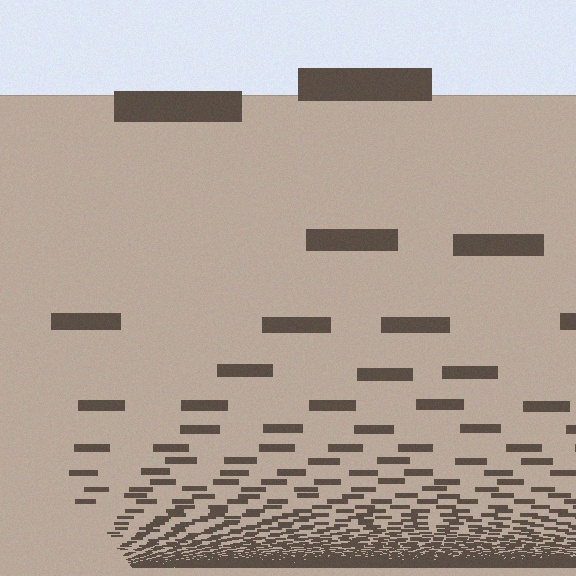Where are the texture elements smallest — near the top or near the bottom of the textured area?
Near the bottom.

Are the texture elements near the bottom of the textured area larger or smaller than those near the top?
Smaller. The gradient is inverted — elements near the bottom are smaller and denser.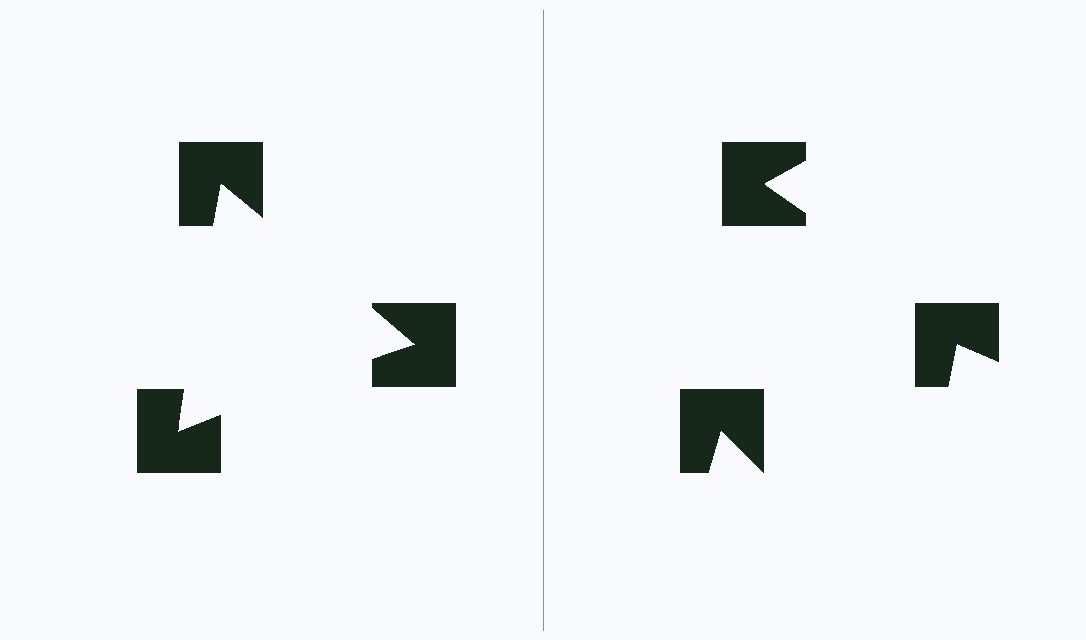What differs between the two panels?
The notched squares are positioned identically on both sides; only the wedge orientations differ. On the left they align to a triangle; on the right they are misaligned.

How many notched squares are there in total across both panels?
6 — 3 on each side.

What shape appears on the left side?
An illusory triangle.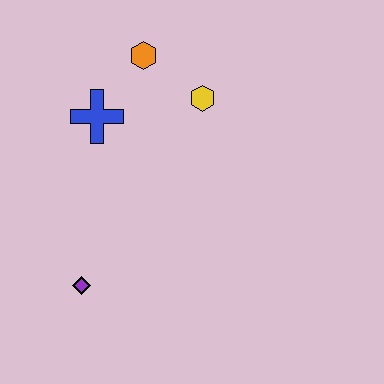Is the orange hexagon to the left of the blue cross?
No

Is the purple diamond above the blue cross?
No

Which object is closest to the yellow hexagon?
The orange hexagon is closest to the yellow hexagon.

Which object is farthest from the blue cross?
The purple diamond is farthest from the blue cross.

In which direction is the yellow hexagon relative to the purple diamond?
The yellow hexagon is above the purple diamond.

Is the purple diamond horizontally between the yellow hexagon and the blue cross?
No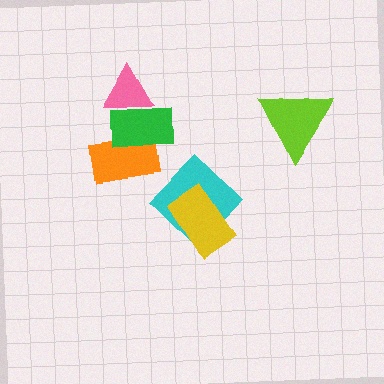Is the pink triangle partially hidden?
Yes, it is partially covered by another shape.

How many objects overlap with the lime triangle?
0 objects overlap with the lime triangle.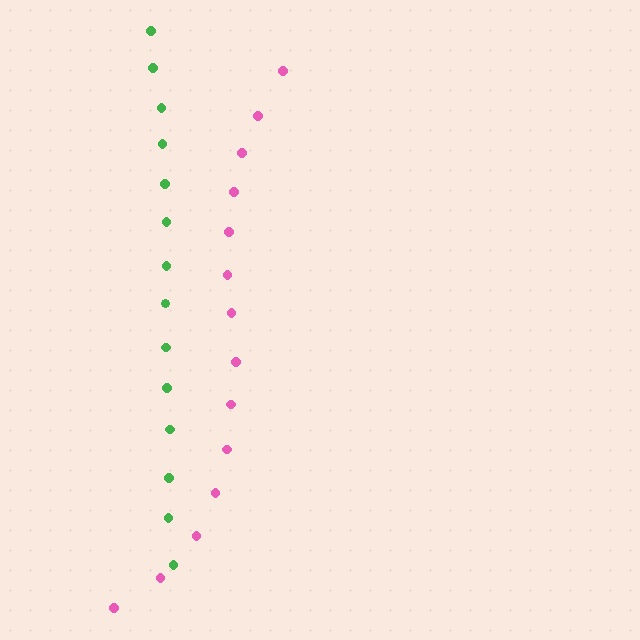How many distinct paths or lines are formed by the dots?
There are 2 distinct paths.